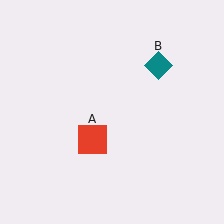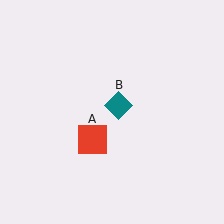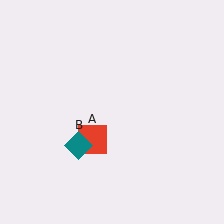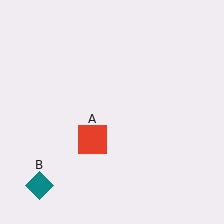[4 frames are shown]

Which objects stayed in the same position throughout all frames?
Red square (object A) remained stationary.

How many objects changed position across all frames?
1 object changed position: teal diamond (object B).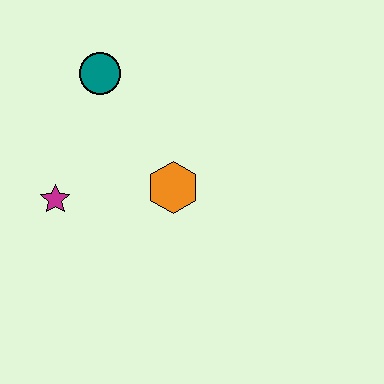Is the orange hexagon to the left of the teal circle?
No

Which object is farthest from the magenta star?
The teal circle is farthest from the magenta star.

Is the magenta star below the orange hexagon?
Yes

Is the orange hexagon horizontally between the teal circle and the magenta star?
No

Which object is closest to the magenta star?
The orange hexagon is closest to the magenta star.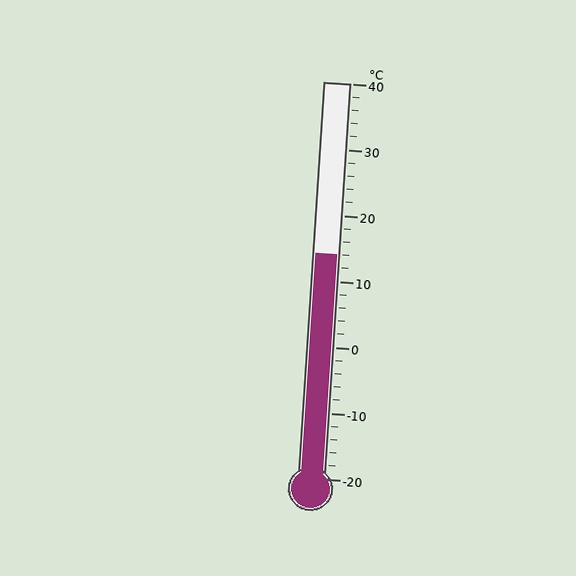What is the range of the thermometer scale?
The thermometer scale ranges from -20°C to 40°C.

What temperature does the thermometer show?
The thermometer shows approximately 14°C.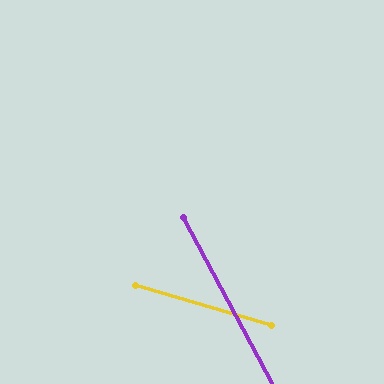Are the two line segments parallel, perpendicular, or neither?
Neither parallel nor perpendicular — they differ by about 46°.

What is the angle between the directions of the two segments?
Approximately 46 degrees.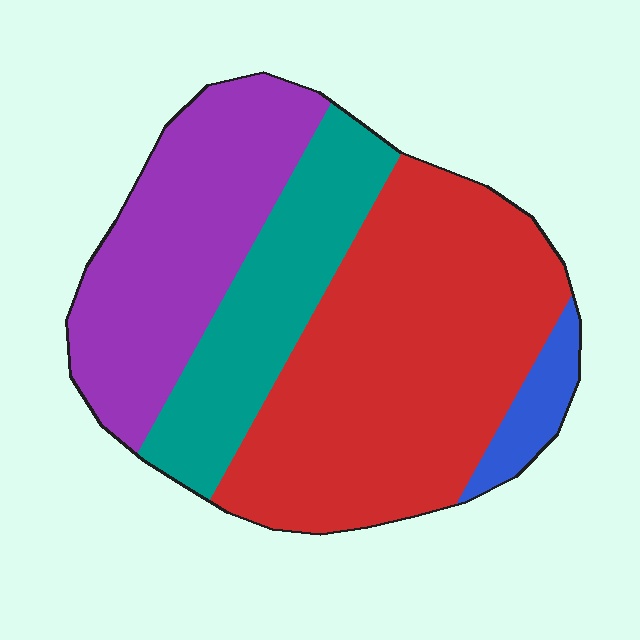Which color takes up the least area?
Blue, at roughly 5%.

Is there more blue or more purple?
Purple.